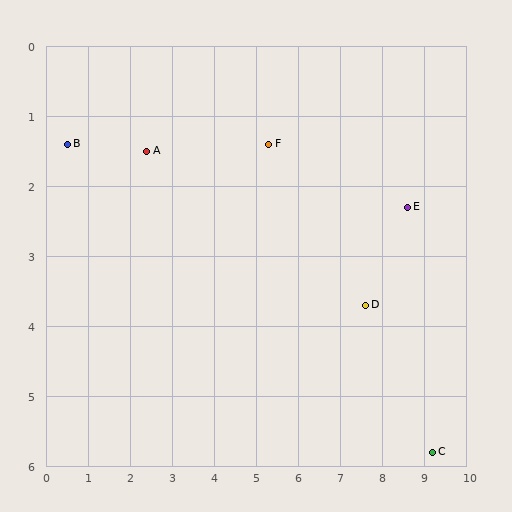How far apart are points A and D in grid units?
Points A and D are about 5.6 grid units apart.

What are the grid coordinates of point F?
Point F is at approximately (5.3, 1.4).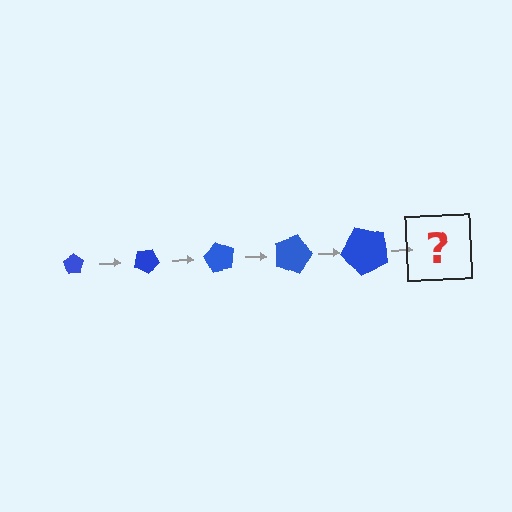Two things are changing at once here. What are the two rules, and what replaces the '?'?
The two rules are that the pentagon grows larger each step and it rotates 30 degrees each step. The '?' should be a pentagon, larger than the previous one and rotated 150 degrees from the start.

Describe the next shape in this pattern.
It should be a pentagon, larger than the previous one and rotated 150 degrees from the start.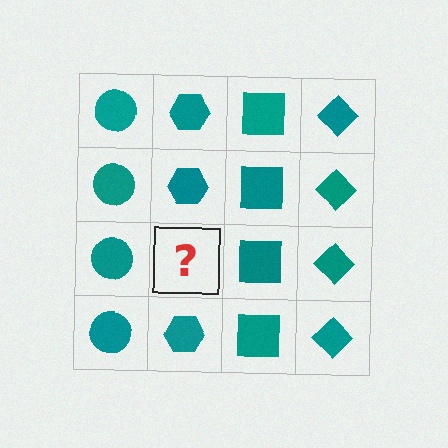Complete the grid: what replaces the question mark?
The question mark should be replaced with a teal hexagon.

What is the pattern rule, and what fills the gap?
The rule is that each column has a consistent shape. The gap should be filled with a teal hexagon.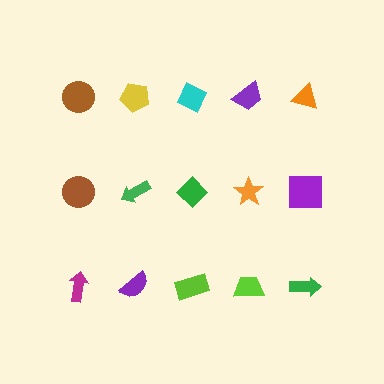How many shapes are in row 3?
5 shapes.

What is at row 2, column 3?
A green diamond.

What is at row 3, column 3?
A lime rectangle.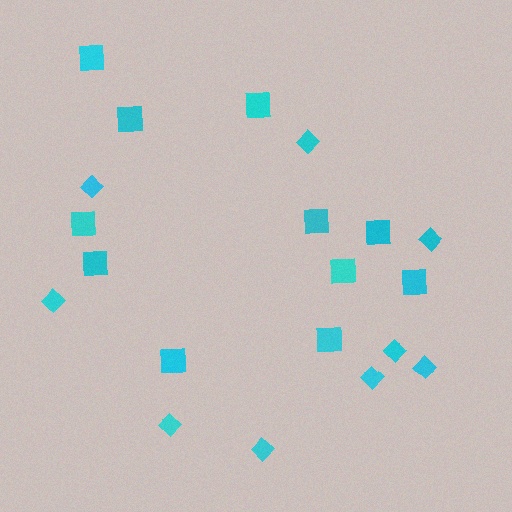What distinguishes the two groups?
There are 2 groups: one group of diamonds (9) and one group of squares (11).